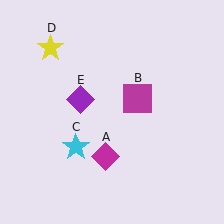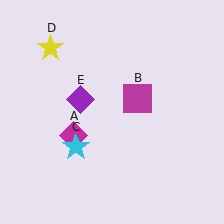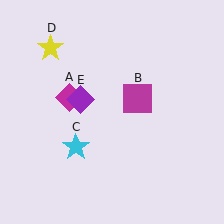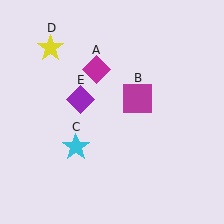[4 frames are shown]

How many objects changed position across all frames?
1 object changed position: magenta diamond (object A).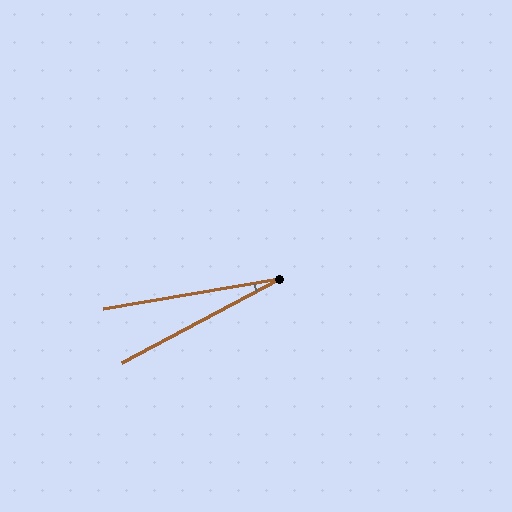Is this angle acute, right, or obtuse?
It is acute.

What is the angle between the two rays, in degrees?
Approximately 18 degrees.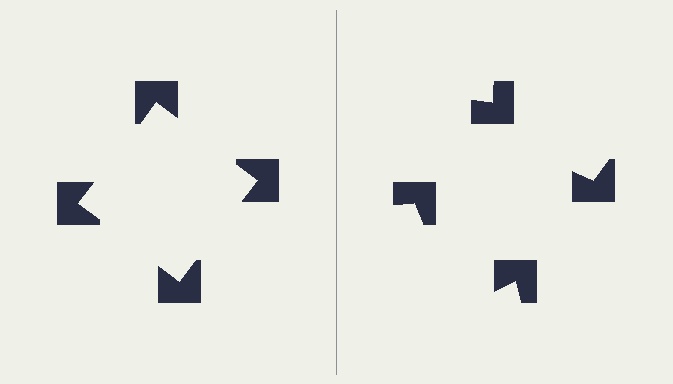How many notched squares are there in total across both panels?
8 — 4 on each side.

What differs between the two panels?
The notched squares are positioned identically on both sides; only the wedge orientations differ. On the left they align to a square; on the right they are misaligned.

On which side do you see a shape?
An illusory square appears on the left side. On the right side the wedge cuts are rotated, so no coherent shape forms.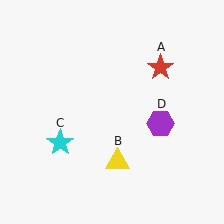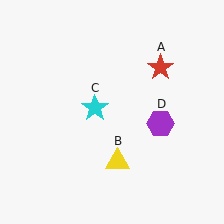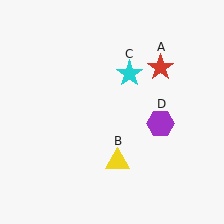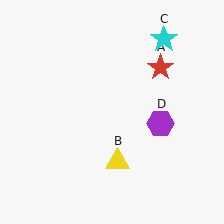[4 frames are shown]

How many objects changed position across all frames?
1 object changed position: cyan star (object C).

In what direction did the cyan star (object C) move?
The cyan star (object C) moved up and to the right.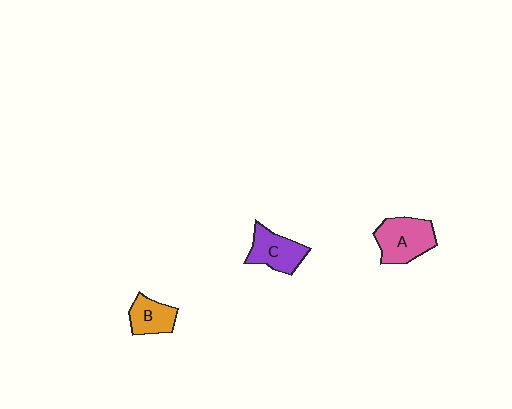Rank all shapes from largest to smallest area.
From largest to smallest: A (pink), C (purple), B (orange).